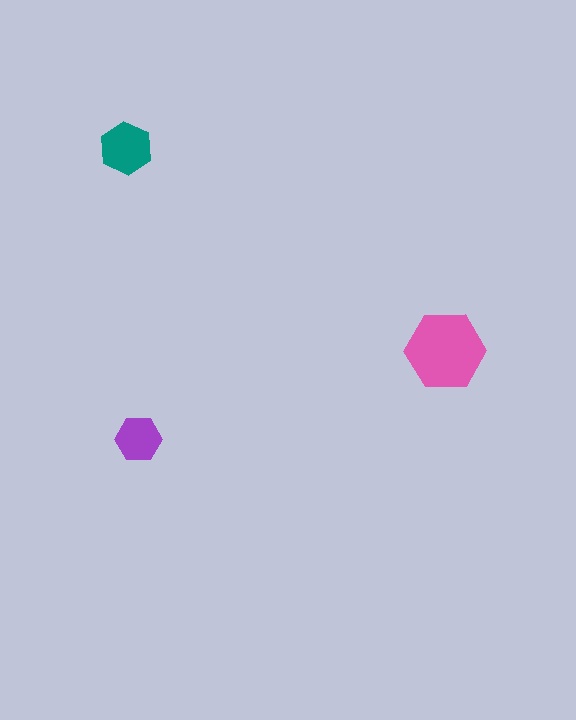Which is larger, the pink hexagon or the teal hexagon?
The pink one.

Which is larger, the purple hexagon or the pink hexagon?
The pink one.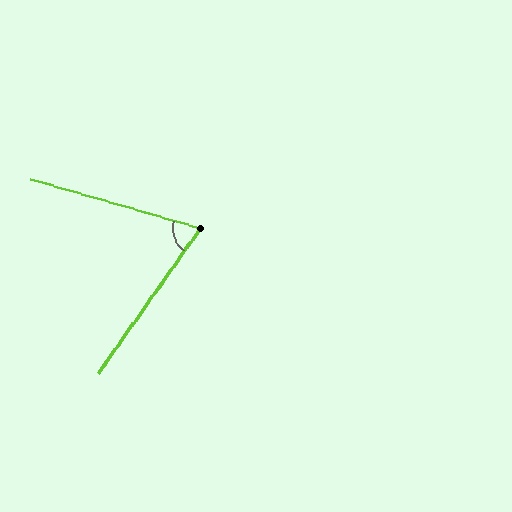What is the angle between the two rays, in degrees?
Approximately 71 degrees.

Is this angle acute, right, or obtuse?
It is acute.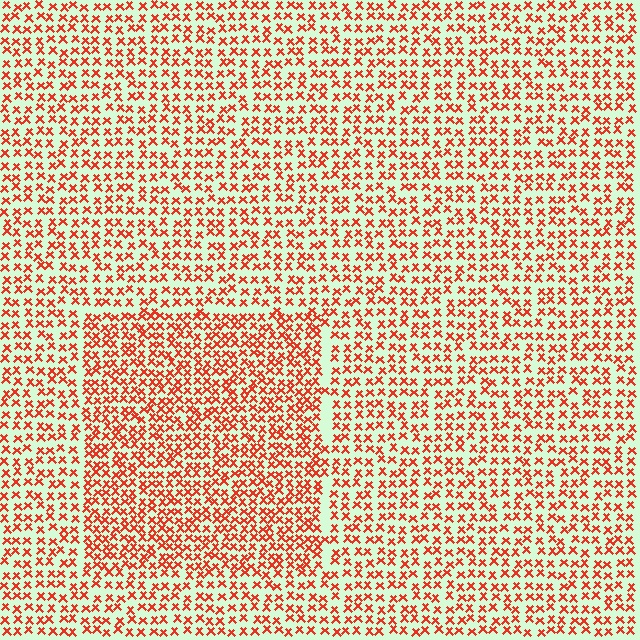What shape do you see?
I see a rectangle.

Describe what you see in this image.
The image contains small red elements arranged at two different densities. A rectangle-shaped region is visible where the elements are more densely packed than the surrounding area.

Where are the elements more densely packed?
The elements are more densely packed inside the rectangle boundary.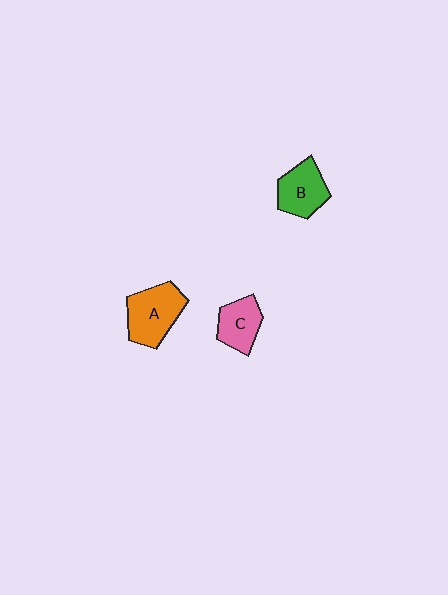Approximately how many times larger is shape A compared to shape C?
Approximately 1.4 times.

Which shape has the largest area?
Shape A (orange).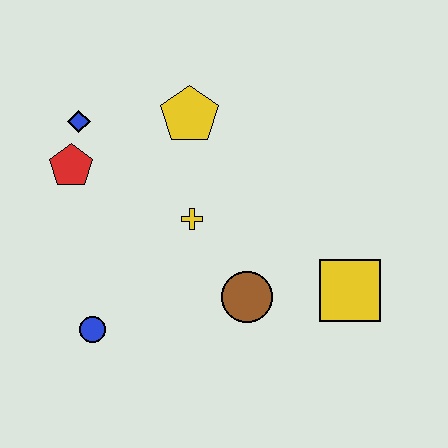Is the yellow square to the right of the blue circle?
Yes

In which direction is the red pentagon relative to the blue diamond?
The red pentagon is below the blue diamond.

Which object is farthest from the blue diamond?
The yellow square is farthest from the blue diamond.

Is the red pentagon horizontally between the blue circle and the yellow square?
No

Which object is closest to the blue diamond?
The red pentagon is closest to the blue diamond.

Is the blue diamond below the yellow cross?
No